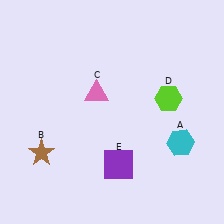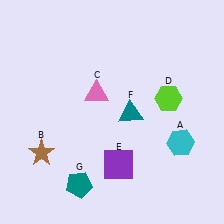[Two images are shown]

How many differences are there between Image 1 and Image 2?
There are 2 differences between the two images.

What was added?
A teal triangle (F), a teal pentagon (G) were added in Image 2.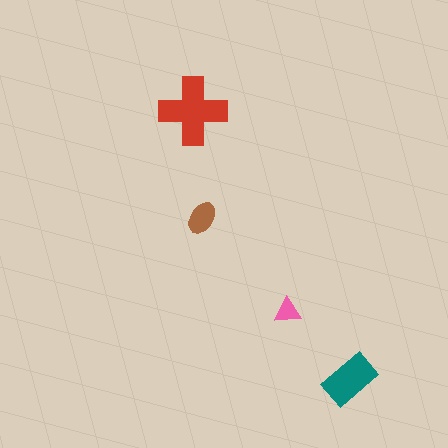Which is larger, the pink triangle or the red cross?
The red cross.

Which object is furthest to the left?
The red cross is leftmost.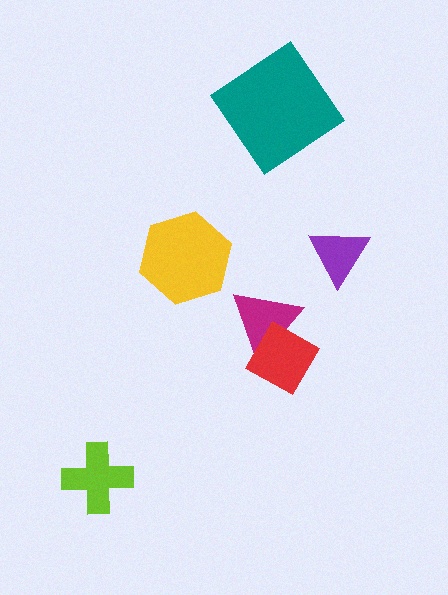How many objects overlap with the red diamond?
1 object overlaps with the red diamond.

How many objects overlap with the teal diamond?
0 objects overlap with the teal diamond.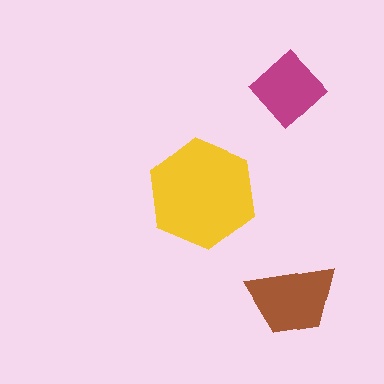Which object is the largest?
The yellow hexagon.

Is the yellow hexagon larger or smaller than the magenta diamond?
Larger.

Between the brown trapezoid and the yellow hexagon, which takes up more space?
The yellow hexagon.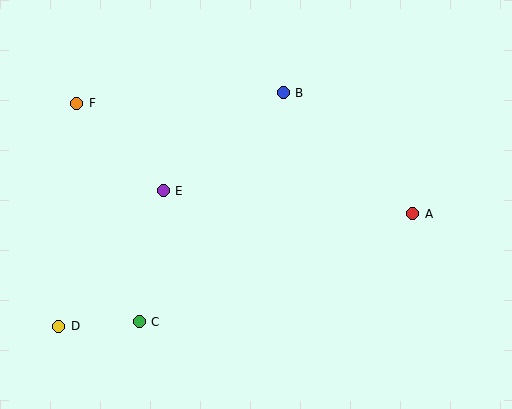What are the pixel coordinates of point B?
Point B is at (283, 93).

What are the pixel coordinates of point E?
Point E is at (163, 191).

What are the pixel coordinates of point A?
Point A is at (413, 214).